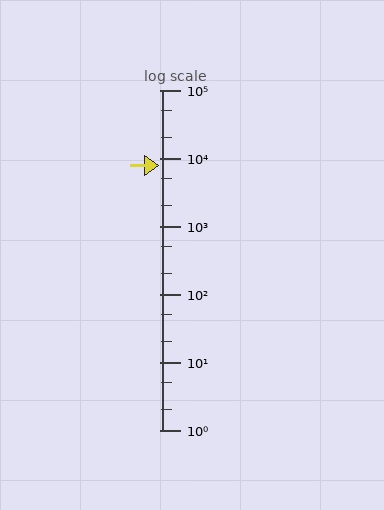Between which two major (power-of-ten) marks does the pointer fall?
The pointer is between 1000 and 10000.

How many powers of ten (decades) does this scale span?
The scale spans 5 decades, from 1 to 100000.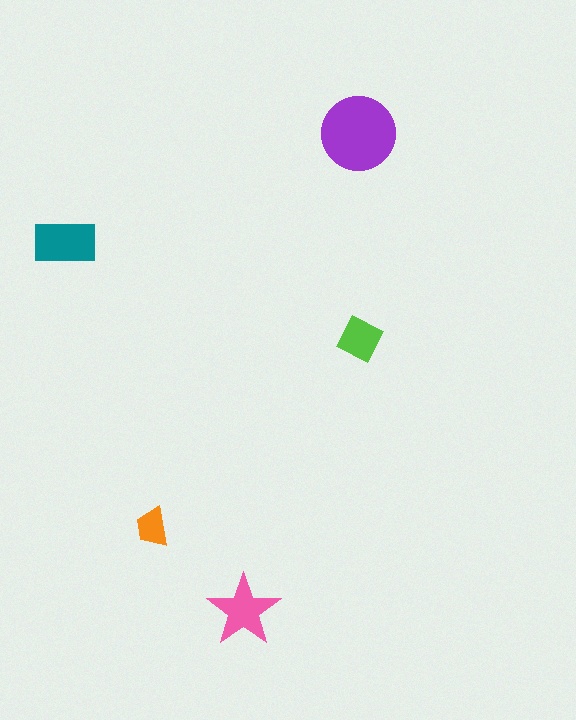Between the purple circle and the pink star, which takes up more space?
The purple circle.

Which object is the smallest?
The orange trapezoid.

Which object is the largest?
The purple circle.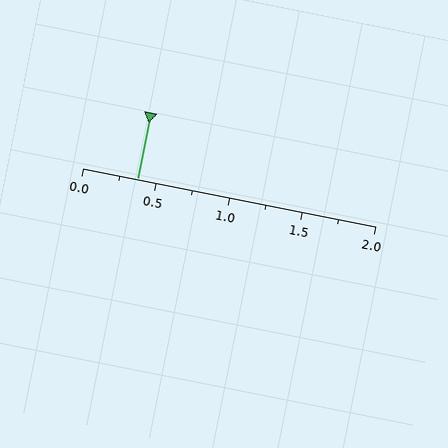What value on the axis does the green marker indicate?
The marker indicates approximately 0.38.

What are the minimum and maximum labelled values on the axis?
The axis runs from 0.0 to 2.0.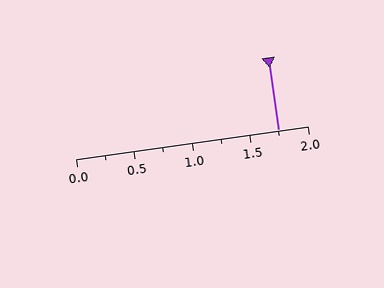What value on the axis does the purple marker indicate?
The marker indicates approximately 1.75.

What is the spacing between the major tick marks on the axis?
The major ticks are spaced 0.5 apart.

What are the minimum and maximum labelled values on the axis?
The axis runs from 0.0 to 2.0.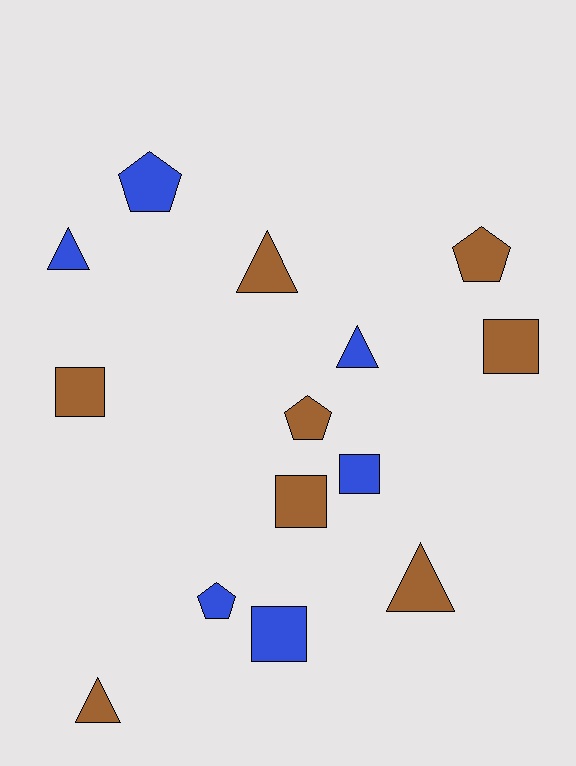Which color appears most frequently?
Brown, with 8 objects.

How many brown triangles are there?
There are 3 brown triangles.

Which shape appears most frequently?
Square, with 5 objects.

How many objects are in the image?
There are 14 objects.